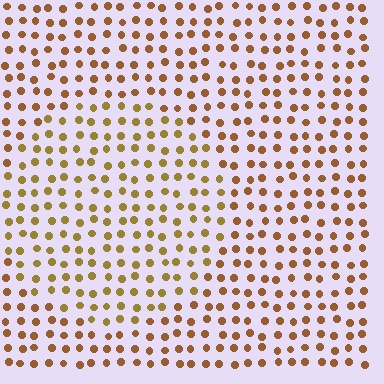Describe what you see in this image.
The image is filled with small brown elements in a uniform arrangement. A circle-shaped region is visible where the elements are tinted to a slightly different hue, forming a subtle color boundary.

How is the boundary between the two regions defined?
The boundary is defined purely by a slight shift in hue (about 23 degrees). Spacing, size, and orientation are identical on both sides.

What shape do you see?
I see a circle.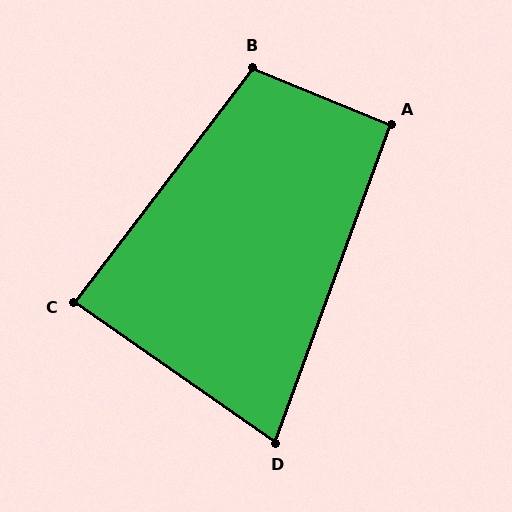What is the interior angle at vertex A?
Approximately 92 degrees (approximately right).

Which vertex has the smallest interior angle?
D, at approximately 75 degrees.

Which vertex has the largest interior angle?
B, at approximately 105 degrees.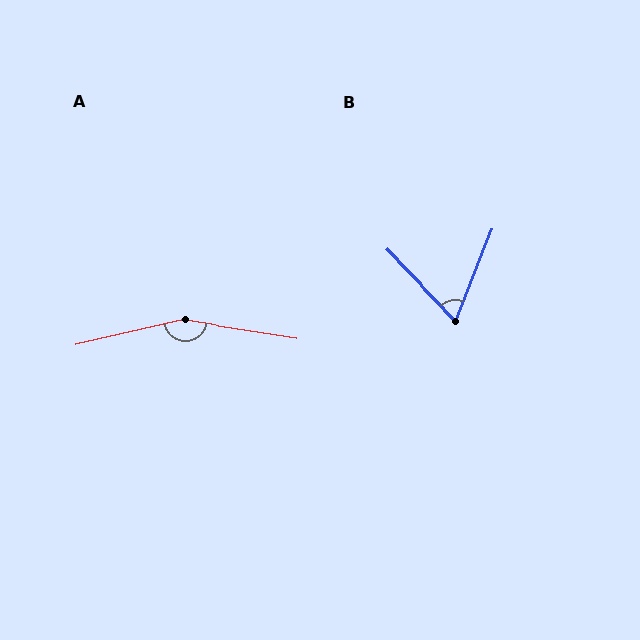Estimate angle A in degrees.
Approximately 158 degrees.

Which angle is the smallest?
B, at approximately 65 degrees.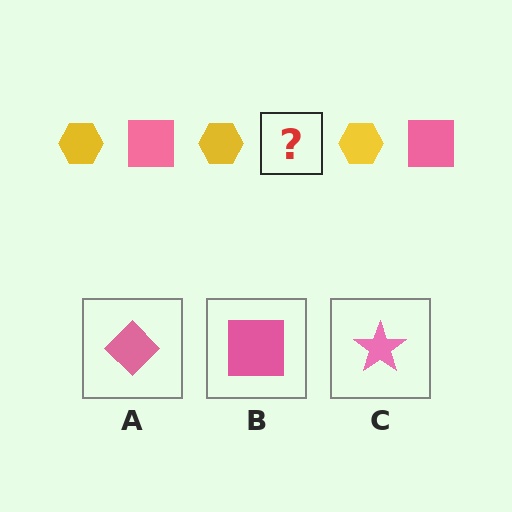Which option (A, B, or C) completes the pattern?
B.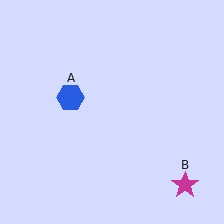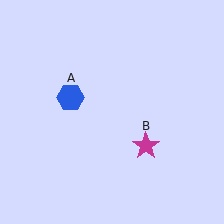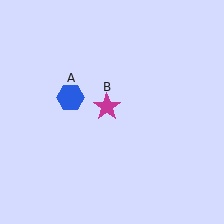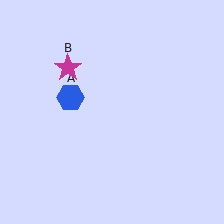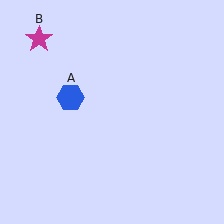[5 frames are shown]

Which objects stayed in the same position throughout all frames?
Blue hexagon (object A) remained stationary.